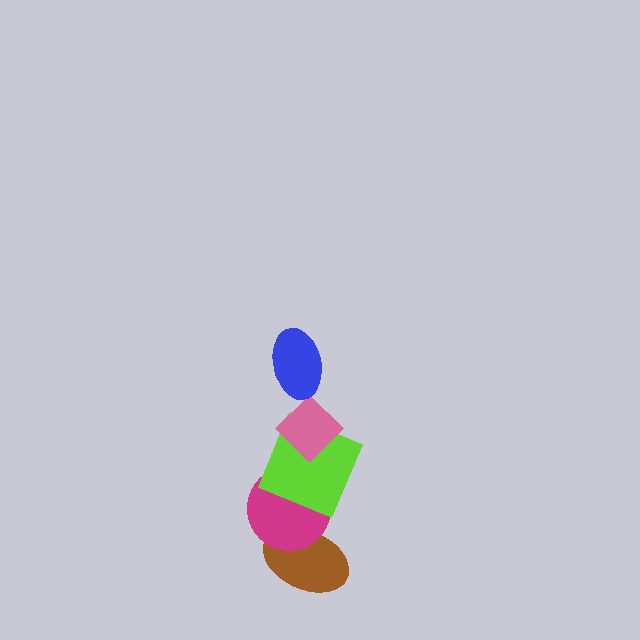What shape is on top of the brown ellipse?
The magenta circle is on top of the brown ellipse.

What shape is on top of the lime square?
The pink diamond is on top of the lime square.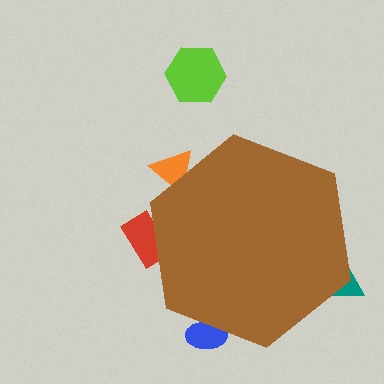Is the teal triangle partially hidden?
Yes, the teal triangle is partially hidden behind the brown hexagon.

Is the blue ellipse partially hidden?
Yes, the blue ellipse is partially hidden behind the brown hexagon.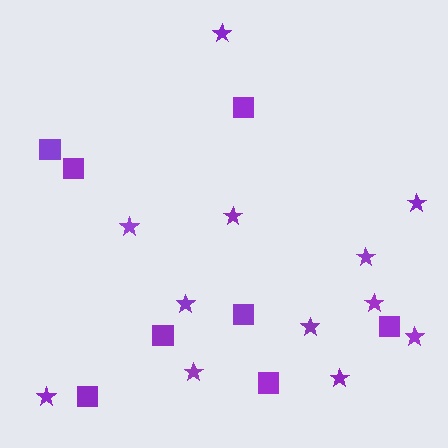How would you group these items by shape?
There are 2 groups: one group of squares (8) and one group of stars (12).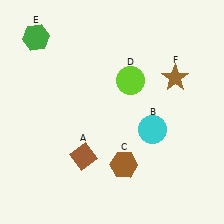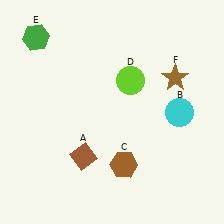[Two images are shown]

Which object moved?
The cyan circle (B) moved right.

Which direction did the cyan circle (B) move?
The cyan circle (B) moved right.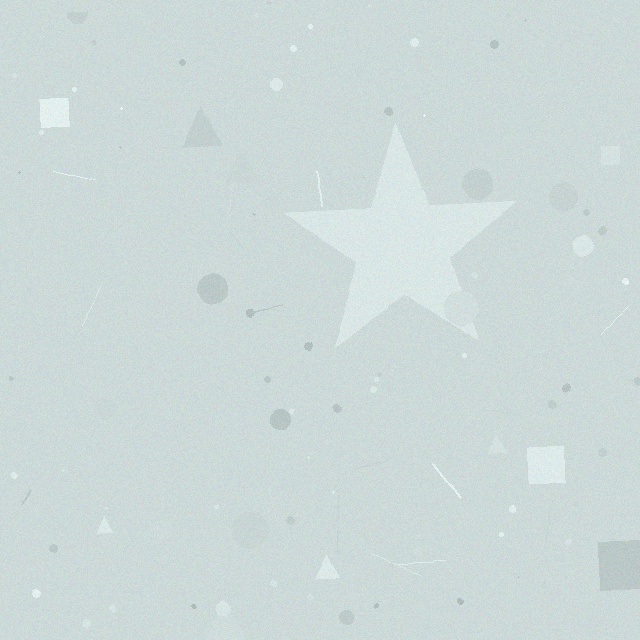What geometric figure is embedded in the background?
A star is embedded in the background.